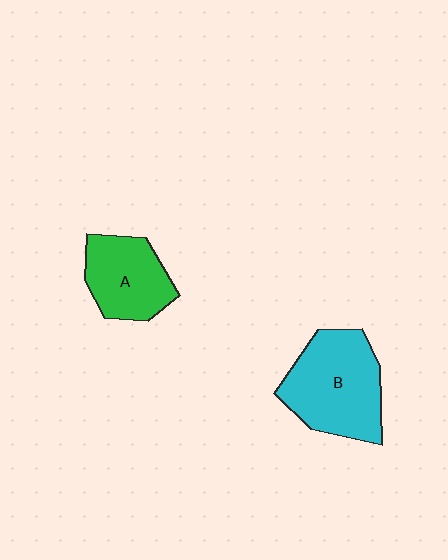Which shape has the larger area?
Shape B (cyan).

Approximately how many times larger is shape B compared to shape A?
Approximately 1.4 times.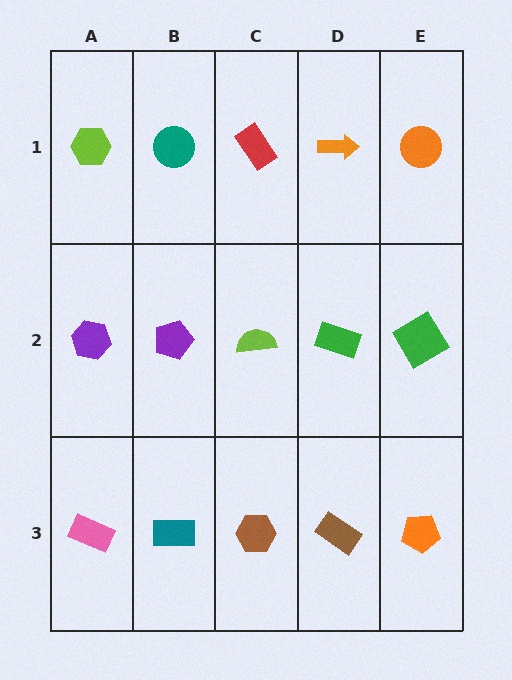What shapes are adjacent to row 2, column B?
A teal circle (row 1, column B), a teal rectangle (row 3, column B), a purple hexagon (row 2, column A), a lime semicircle (row 2, column C).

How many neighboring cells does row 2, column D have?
4.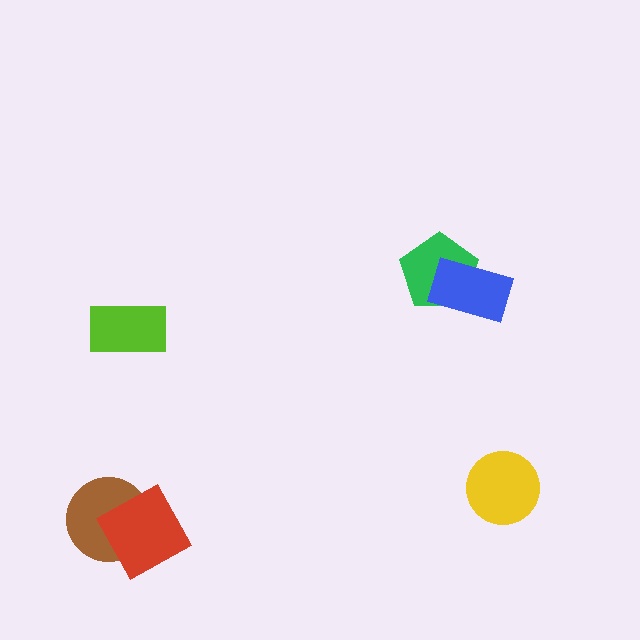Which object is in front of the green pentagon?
The blue rectangle is in front of the green pentagon.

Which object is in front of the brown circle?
The red square is in front of the brown circle.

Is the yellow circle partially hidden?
No, no other shape covers it.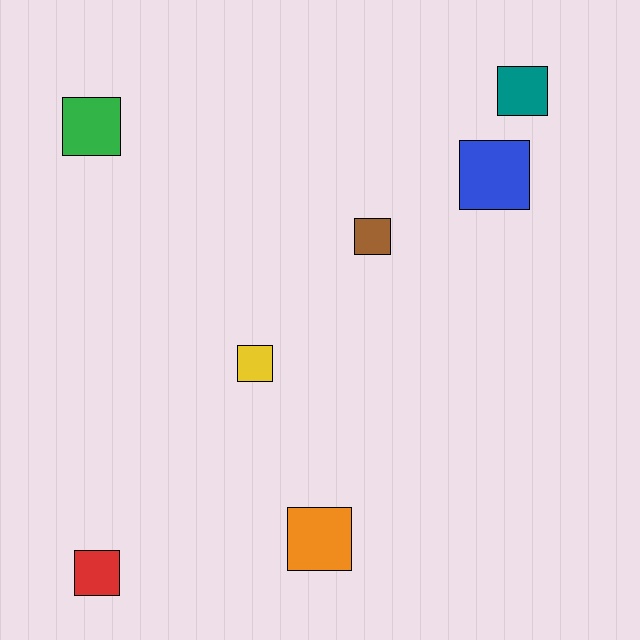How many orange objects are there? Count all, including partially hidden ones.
There is 1 orange object.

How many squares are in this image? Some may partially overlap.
There are 7 squares.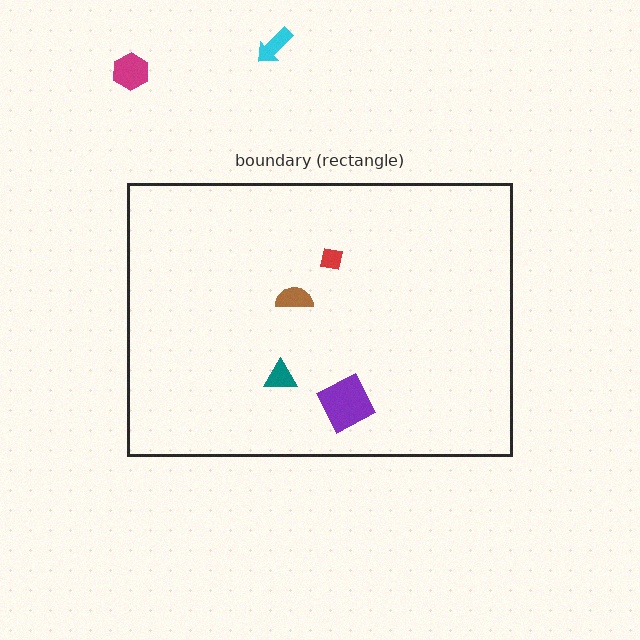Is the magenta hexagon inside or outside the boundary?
Outside.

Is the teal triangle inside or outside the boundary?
Inside.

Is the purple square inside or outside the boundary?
Inside.